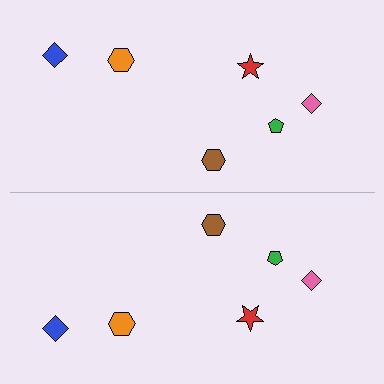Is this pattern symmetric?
Yes, this pattern has bilateral (reflection) symmetry.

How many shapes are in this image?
There are 12 shapes in this image.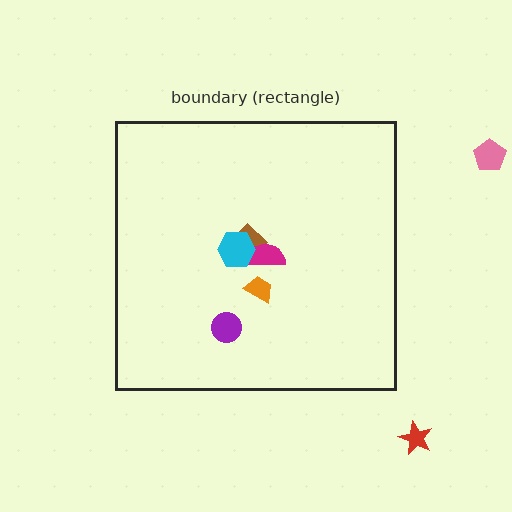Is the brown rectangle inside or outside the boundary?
Inside.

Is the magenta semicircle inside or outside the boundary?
Inside.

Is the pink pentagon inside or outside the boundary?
Outside.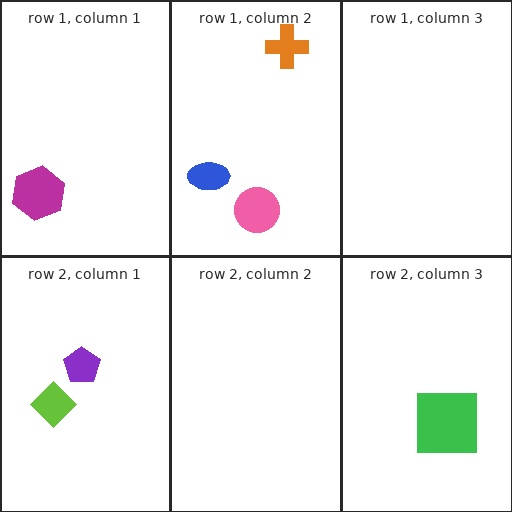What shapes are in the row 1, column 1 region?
The magenta hexagon.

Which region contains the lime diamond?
The row 2, column 1 region.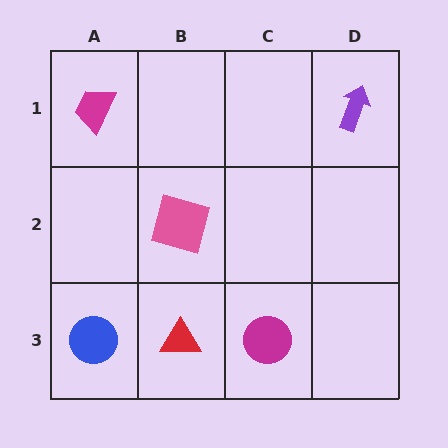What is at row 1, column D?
A purple arrow.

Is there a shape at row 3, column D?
No, that cell is empty.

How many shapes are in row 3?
3 shapes.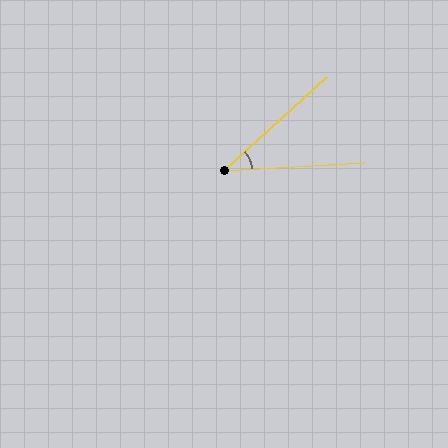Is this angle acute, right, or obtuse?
It is acute.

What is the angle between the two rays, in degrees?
Approximately 39 degrees.